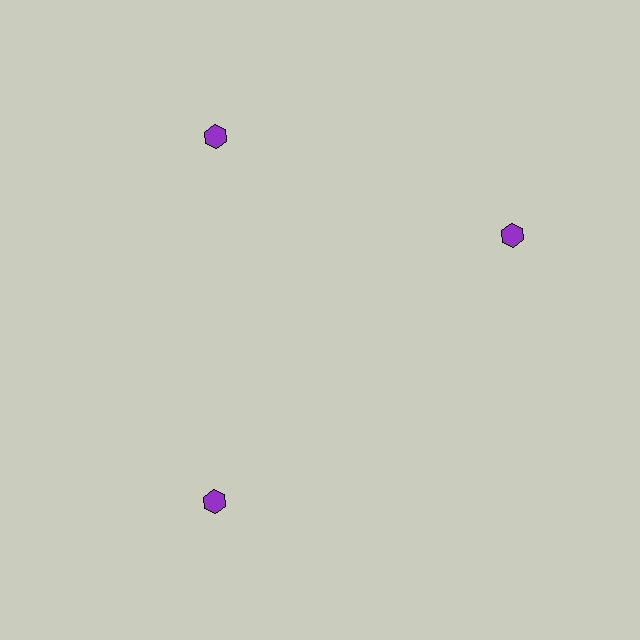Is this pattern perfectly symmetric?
No. The 3 purple hexagons are arranged in a ring, but one element near the 3 o'clock position is rotated out of alignment along the ring, breaking the 3-fold rotational symmetry.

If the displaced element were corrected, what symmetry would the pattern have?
It would have 3-fold rotational symmetry — the pattern would map onto itself every 120 degrees.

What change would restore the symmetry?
The symmetry would be restored by rotating it back into even spacing with its neighbors so that all 3 hexagons sit at equal angles and equal distance from the center.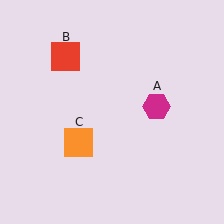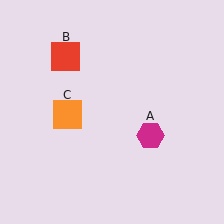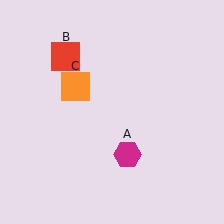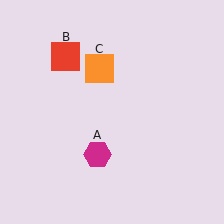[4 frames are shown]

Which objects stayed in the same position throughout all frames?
Red square (object B) remained stationary.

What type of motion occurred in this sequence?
The magenta hexagon (object A), orange square (object C) rotated clockwise around the center of the scene.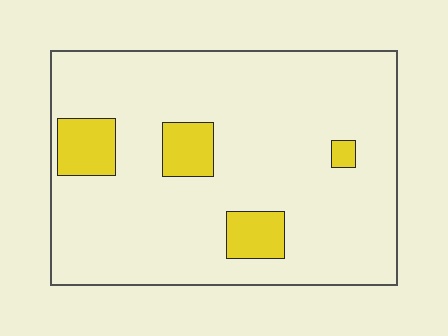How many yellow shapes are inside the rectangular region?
4.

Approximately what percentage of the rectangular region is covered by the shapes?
Approximately 10%.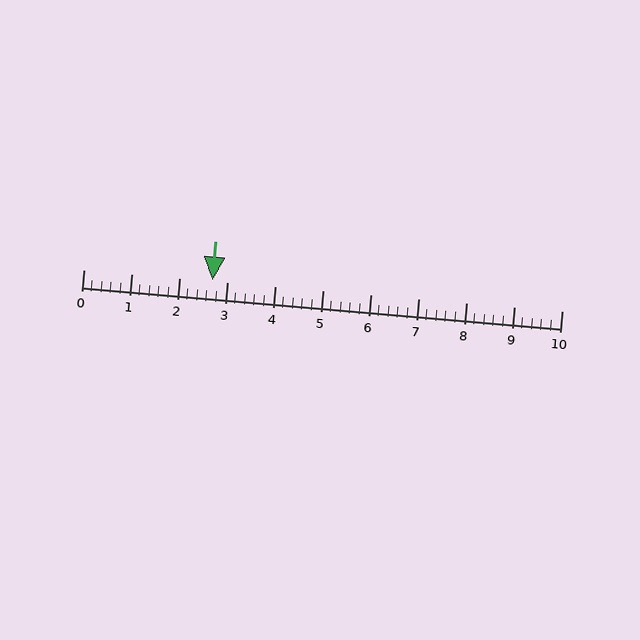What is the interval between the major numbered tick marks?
The major tick marks are spaced 1 units apart.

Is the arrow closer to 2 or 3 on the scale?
The arrow is closer to 3.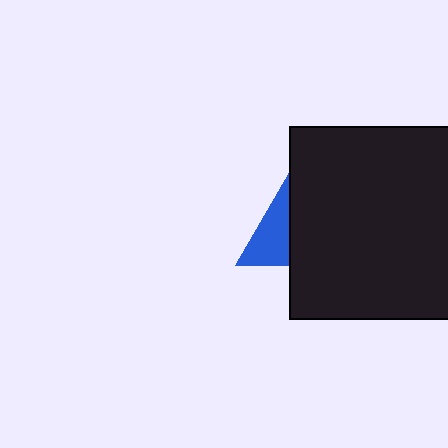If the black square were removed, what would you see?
You would see the complete blue triangle.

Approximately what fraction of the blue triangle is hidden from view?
Roughly 68% of the blue triangle is hidden behind the black square.